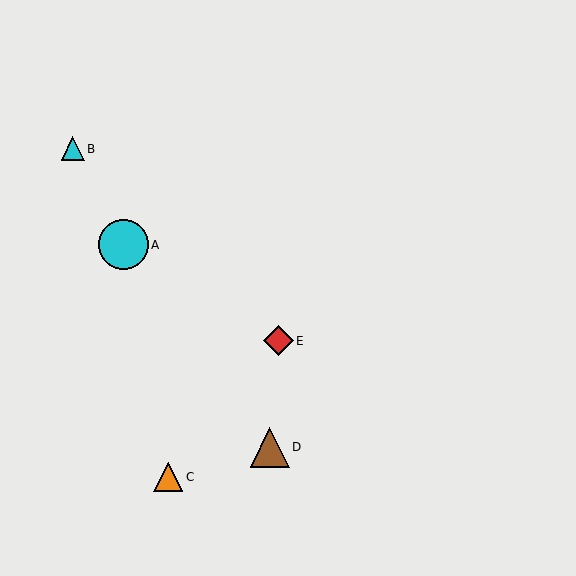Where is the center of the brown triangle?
The center of the brown triangle is at (270, 447).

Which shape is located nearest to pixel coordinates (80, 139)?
The cyan triangle (labeled B) at (73, 149) is nearest to that location.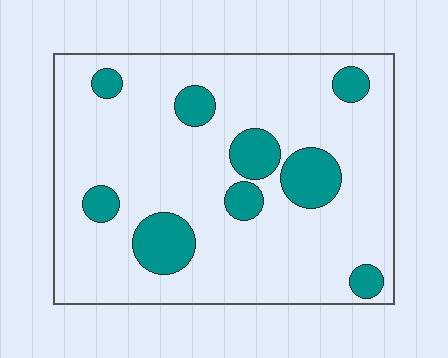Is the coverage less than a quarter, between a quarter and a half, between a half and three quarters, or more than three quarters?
Less than a quarter.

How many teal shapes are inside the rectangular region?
9.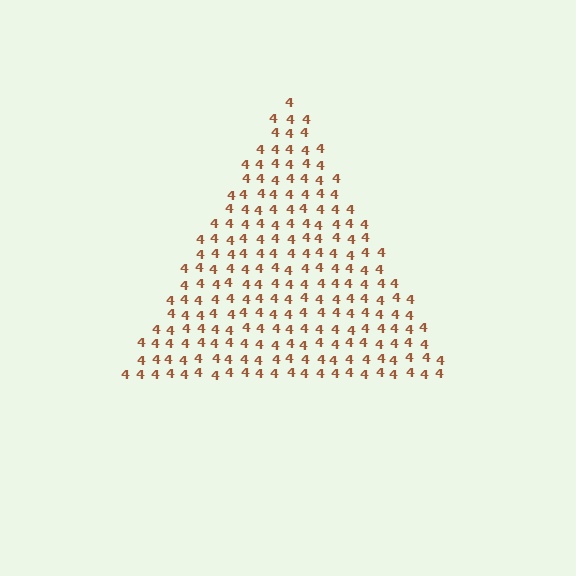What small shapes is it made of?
It is made of small digit 4's.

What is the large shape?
The large shape is a triangle.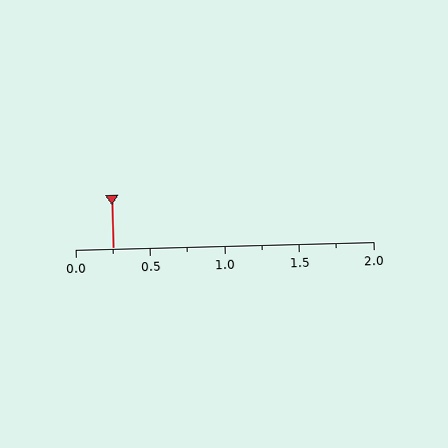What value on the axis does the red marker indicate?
The marker indicates approximately 0.25.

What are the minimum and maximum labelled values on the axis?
The axis runs from 0.0 to 2.0.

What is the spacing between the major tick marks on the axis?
The major ticks are spaced 0.5 apart.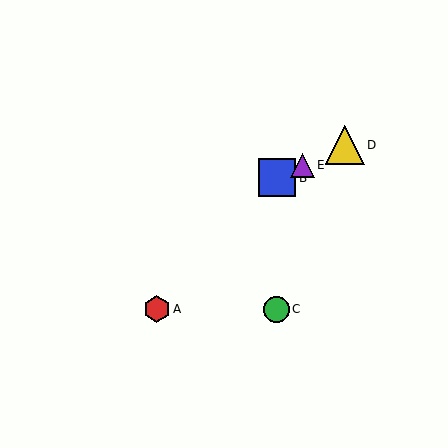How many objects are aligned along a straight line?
3 objects (B, D, E) are aligned along a straight line.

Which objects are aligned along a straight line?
Objects B, D, E are aligned along a straight line.